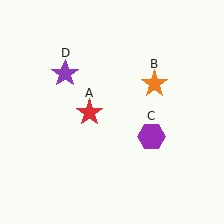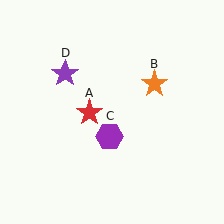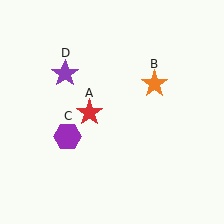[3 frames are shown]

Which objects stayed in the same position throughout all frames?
Red star (object A) and orange star (object B) and purple star (object D) remained stationary.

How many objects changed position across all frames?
1 object changed position: purple hexagon (object C).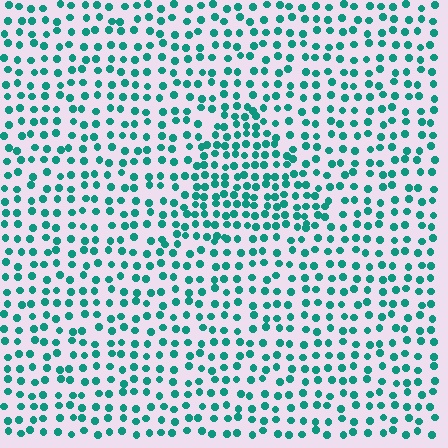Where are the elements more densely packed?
The elements are more densely packed inside the triangle boundary.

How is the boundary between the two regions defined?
The boundary is defined by a change in element density (approximately 1.7x ratio). All elements are the same color, size, and shape.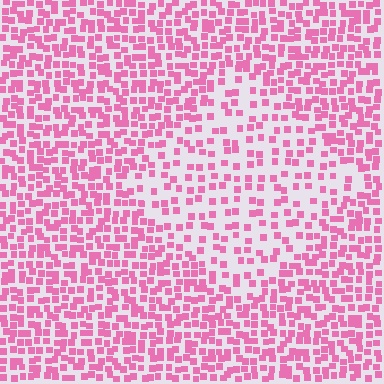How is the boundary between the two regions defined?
The boundary is defined by a change in element density (approximately 2.0x ratio). All elements are the same color, size, and shape.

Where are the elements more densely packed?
The elements are more densely packed outside the diamond boundary.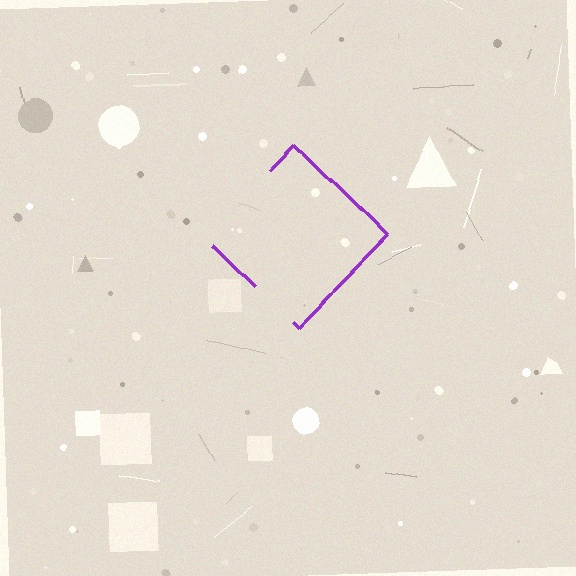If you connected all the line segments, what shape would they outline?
They would outline a diamond.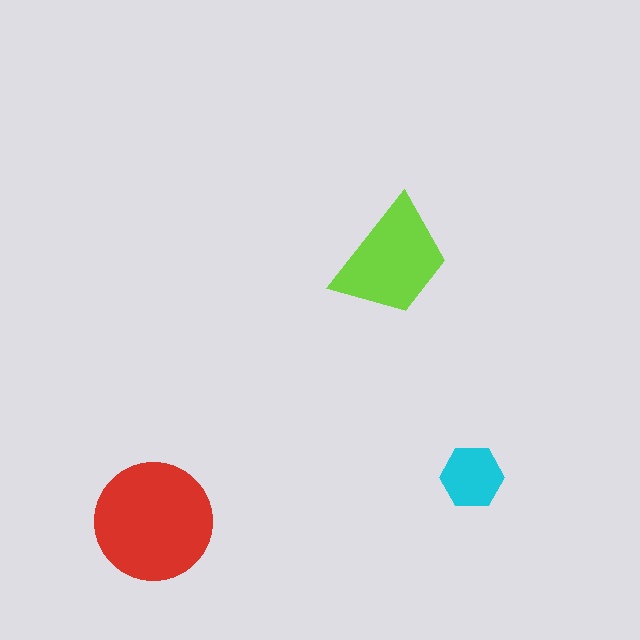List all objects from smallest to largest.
The cyan hexagon, the lime trapezoid, the red circle.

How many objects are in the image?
There are 3 objects in the image.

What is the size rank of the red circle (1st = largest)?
1st.